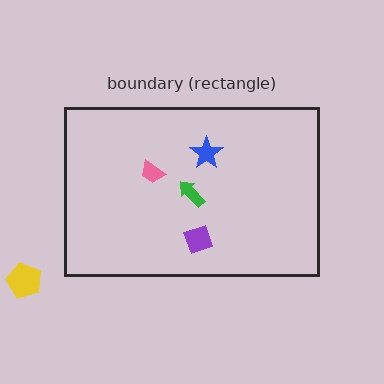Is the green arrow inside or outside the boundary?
Inside.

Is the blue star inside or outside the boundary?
Inside.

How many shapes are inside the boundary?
4 inside, 1 outside.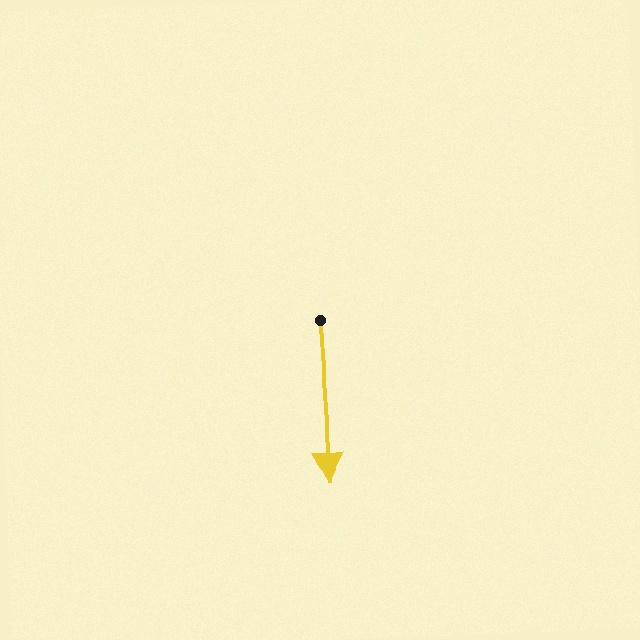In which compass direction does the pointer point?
South.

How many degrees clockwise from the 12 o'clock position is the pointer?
Approximately 179 degrees.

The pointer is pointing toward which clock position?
Roughly 6 o'clock.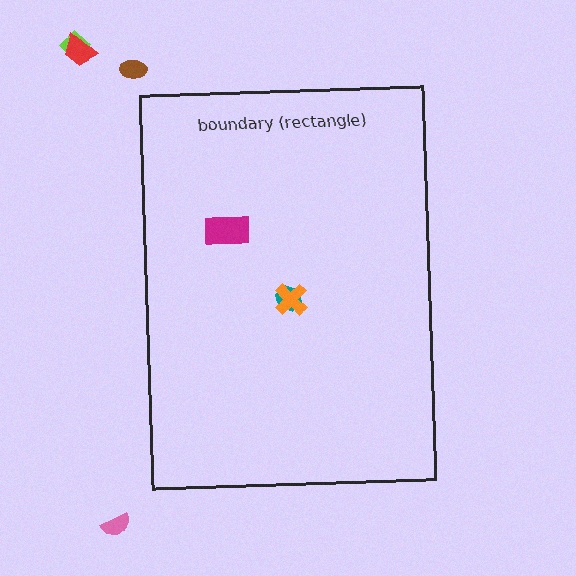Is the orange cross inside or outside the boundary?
Inside.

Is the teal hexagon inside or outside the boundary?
Inside.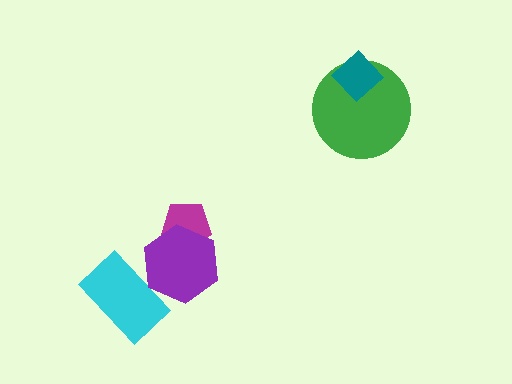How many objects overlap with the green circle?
1 object overlaps with the green circle.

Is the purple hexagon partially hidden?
No, no other shape covers it.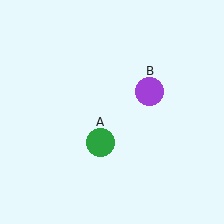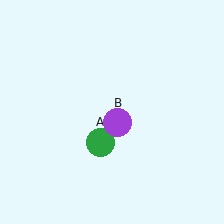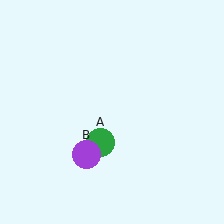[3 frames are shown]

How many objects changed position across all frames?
1 object changed position: purple circle (object B).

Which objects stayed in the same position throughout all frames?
Green circle (object A) remained stationary.